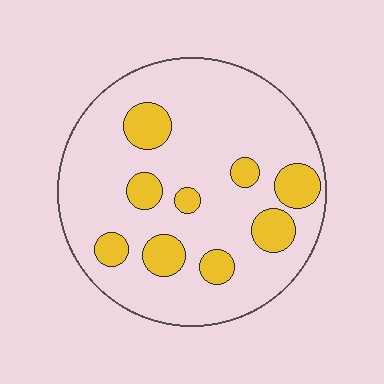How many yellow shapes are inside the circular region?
9.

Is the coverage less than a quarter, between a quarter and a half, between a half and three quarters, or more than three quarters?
Less than a quarter.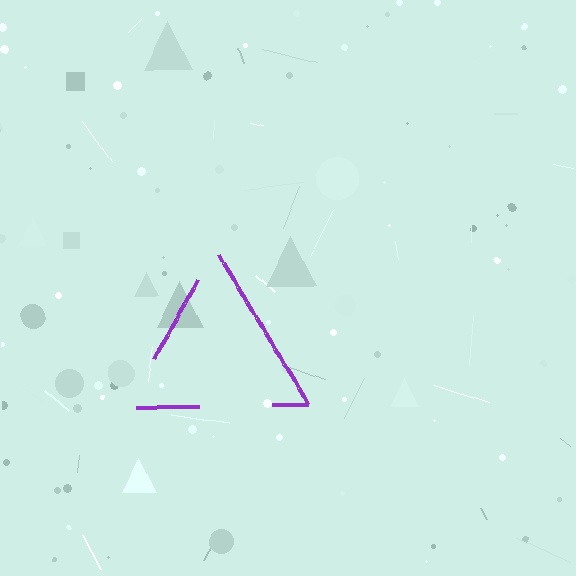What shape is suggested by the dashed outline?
The dashed outline suggests a triangle.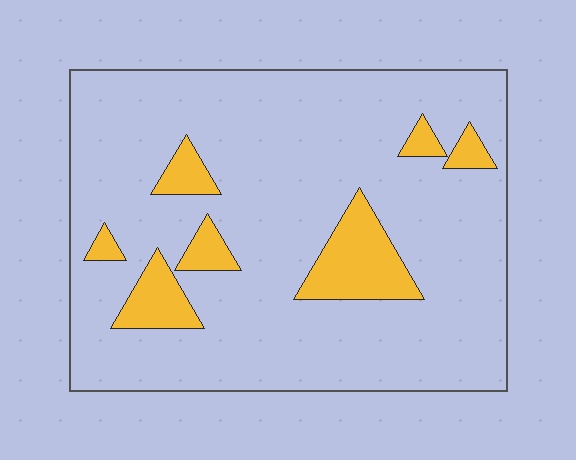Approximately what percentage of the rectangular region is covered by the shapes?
Approximately 15%.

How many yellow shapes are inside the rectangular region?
7.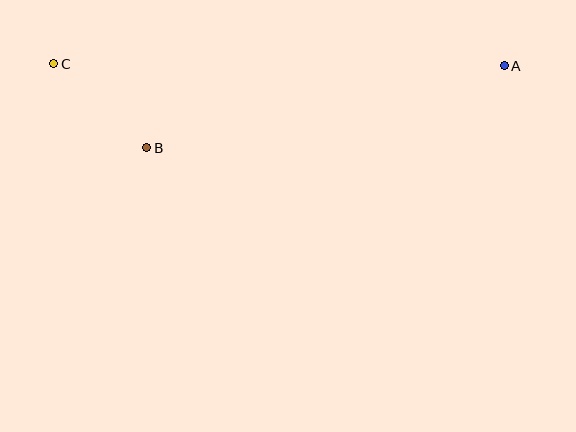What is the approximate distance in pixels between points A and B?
The distance between A and B is approximately 367 pixels.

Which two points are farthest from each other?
Points A and C are farthest from each other.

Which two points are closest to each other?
Points B and C are closest to each other.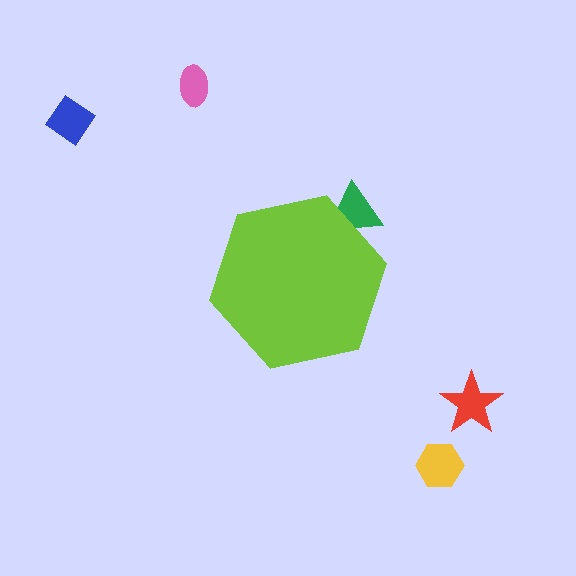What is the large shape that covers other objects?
A lime hexagon.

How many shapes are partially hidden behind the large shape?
1 shape is partially hidden.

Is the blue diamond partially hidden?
No, the blue diamond is fully visible.